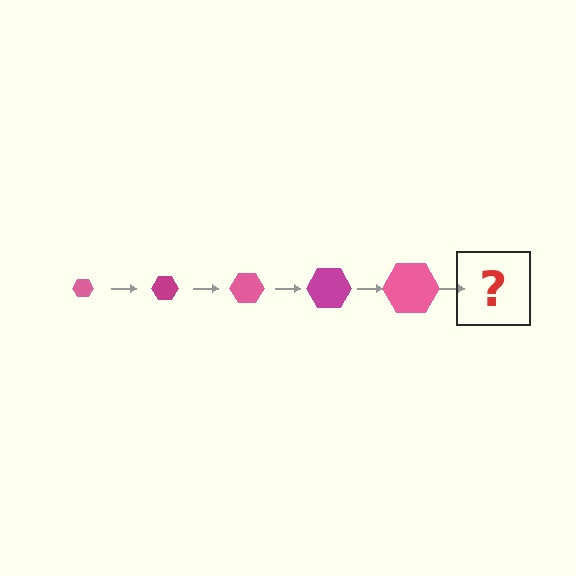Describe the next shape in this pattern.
It should be a magenta hexagon, larger than the previous one.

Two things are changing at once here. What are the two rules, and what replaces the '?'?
The two rules are that the hexagon grows larger each step and the color cycles through pink and magenta. The '?' should be a magenta hexagon, larger than the previous one.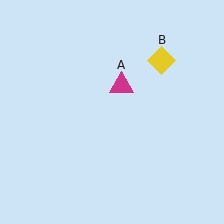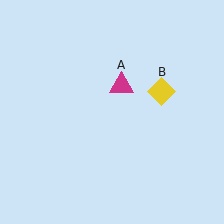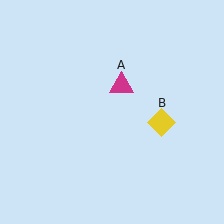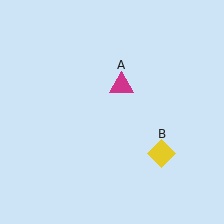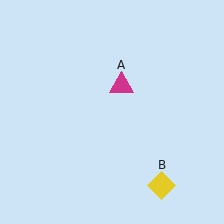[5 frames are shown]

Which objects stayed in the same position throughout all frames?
Magenta triangle (object A) remained stationary.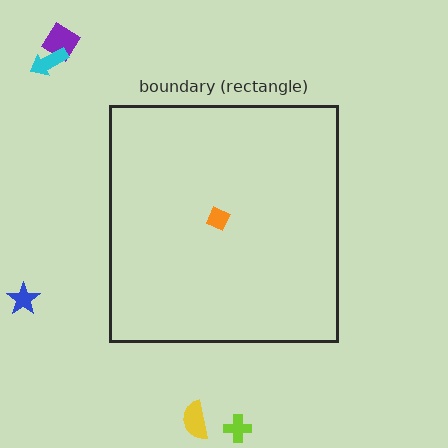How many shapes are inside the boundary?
1 inside, 5 outside.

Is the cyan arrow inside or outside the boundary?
Outside.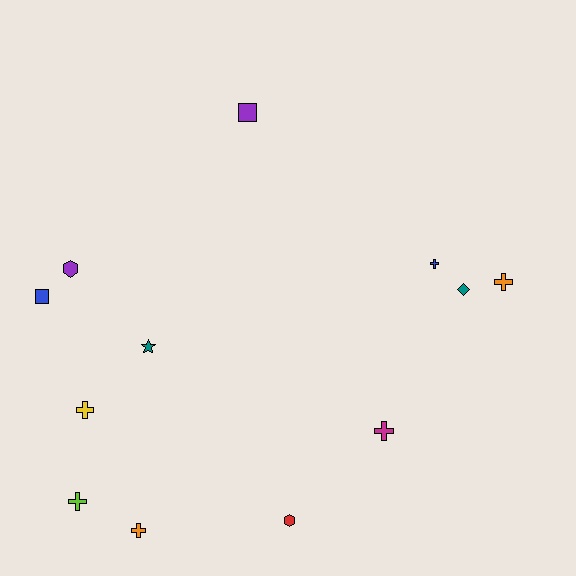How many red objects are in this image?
There is 1 red object.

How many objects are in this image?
There are 12 objects.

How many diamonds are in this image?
There is 1 diamond.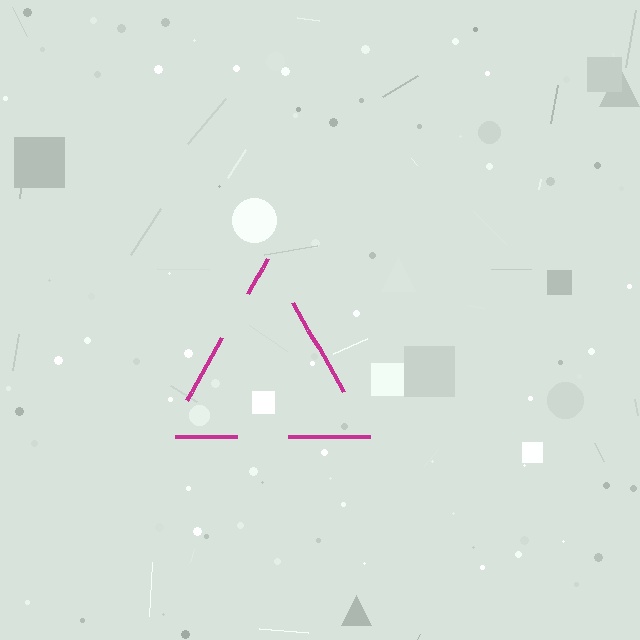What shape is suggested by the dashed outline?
The dashed outline suggests a triangle.